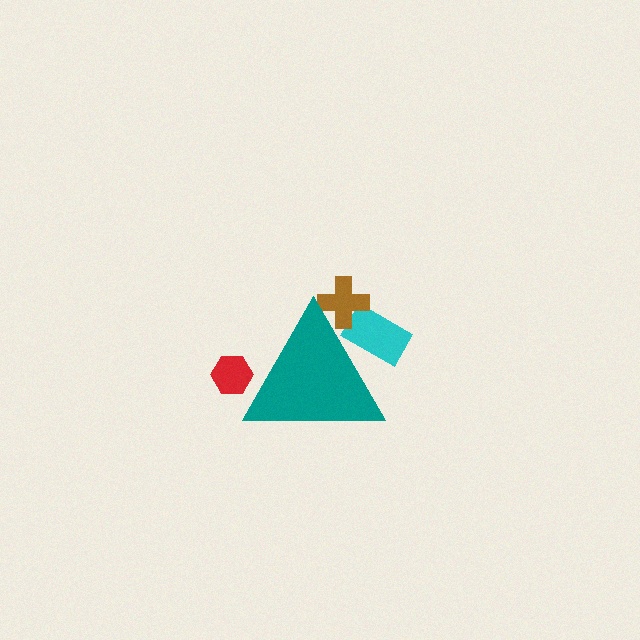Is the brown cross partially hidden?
Yes, the brown cross is partially hidden behind the teal triangle.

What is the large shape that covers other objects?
A teal triangle.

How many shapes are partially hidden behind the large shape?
3 shapes are partially hidden.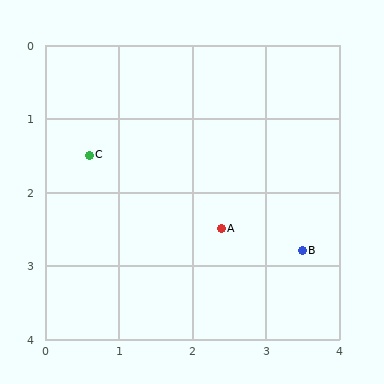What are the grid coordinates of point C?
Point C is at approximately (0.6, 1.5).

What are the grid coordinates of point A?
Point A is at approximately (2.4, 2.5).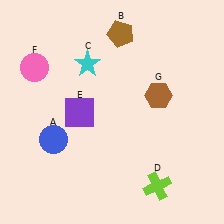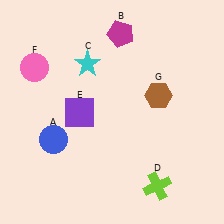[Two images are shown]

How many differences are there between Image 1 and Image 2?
There is 1 difference between the two images.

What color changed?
The pentagon (B) changed from brown in Image 1 to magenta in Image 2.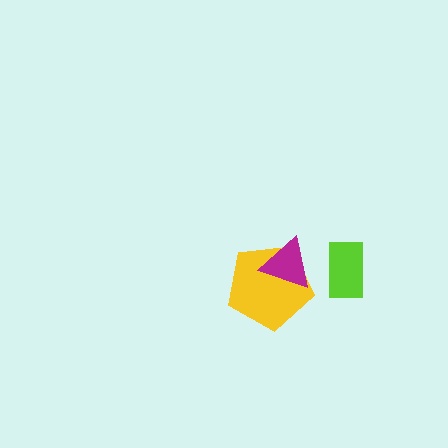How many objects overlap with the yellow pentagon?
1 object overlaps with the yellow pentagon.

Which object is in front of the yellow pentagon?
The magenta triangle is in front of the yellow pentagon.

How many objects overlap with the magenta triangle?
1 object overlaps with the magenta triangle.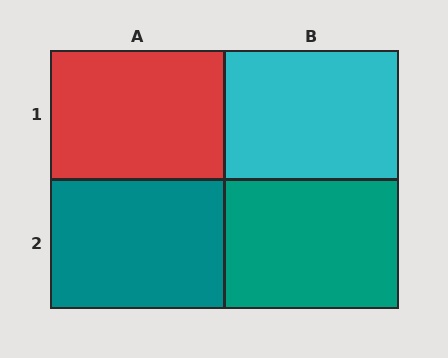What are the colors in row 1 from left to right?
Red, cyan.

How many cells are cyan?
1 cell is cyan.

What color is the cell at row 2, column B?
Teal.